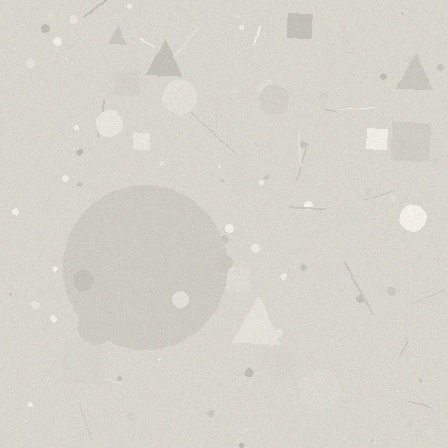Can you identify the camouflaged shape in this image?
The camouflaged shape is a circle.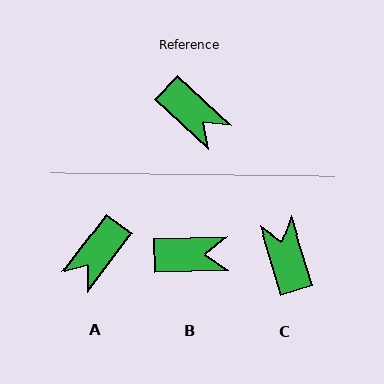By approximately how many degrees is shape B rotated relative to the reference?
Approximately 44 degrees counter-clockwise.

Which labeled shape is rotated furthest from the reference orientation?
C, about 149 degrees away.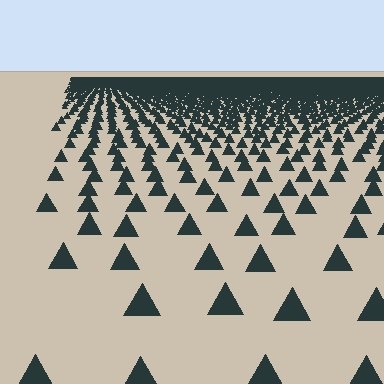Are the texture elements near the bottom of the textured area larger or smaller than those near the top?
Larger. Near the bottom, elements are closer to the viewer and appear at a bigger on-screen size.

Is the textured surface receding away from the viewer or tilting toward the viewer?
The surface is receding away from the viewer. Texture elements get smaller and denser toward the top.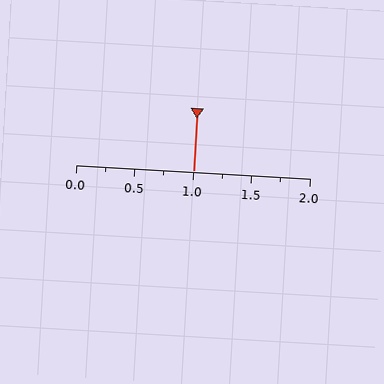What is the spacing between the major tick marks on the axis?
The major ticks are spaced 0.5 apart.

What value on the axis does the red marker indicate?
The marker indicates approximately 1.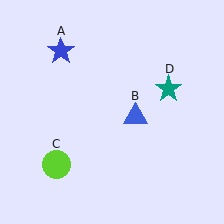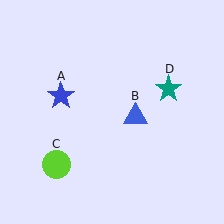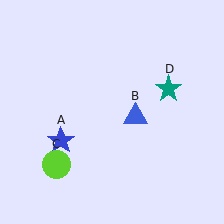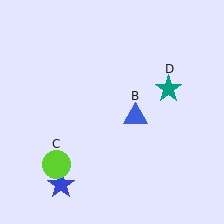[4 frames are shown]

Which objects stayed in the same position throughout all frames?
Blue triangle (object B) and lime circle (object C) and teal star (object D) remained stationary.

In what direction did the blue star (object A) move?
The blue star (object A) moved down.